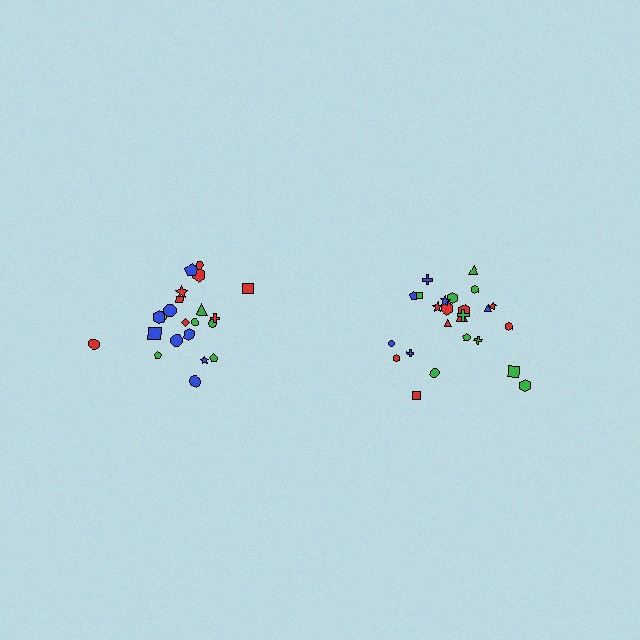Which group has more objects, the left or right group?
The right group.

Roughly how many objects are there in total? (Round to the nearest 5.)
Roughly 45 objects in total.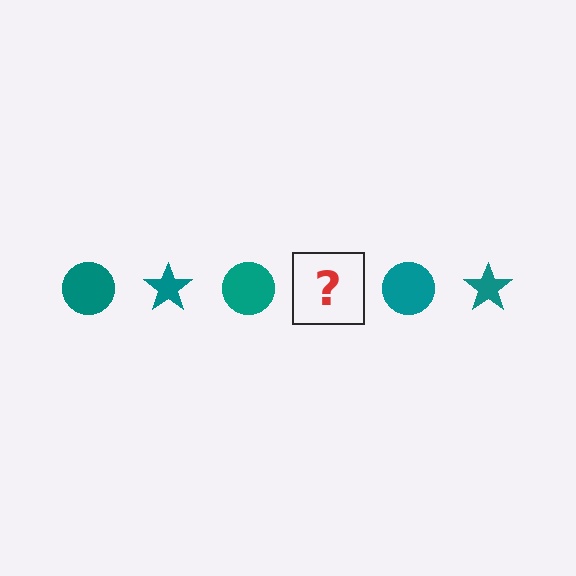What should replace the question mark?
The question mark should be replaced with a teal star.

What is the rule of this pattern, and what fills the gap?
The rule is that the pattern cycles through circle, star shapes in teal. The gap should be filled with a teal star.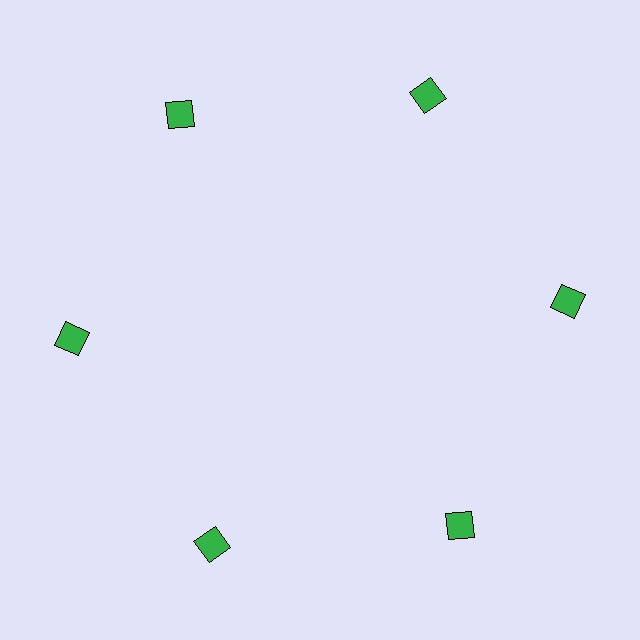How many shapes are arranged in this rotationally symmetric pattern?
There are 6 shapes, arranged in 6 groups of 1.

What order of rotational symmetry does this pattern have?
This pattern has 6-fold rotational symmetry.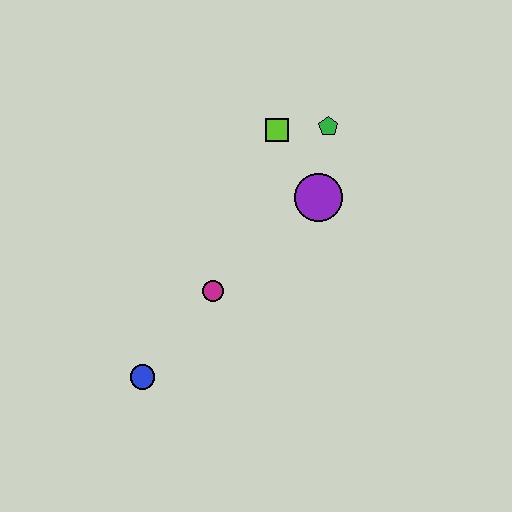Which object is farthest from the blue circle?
The green pentagon is farthest from the blue circle.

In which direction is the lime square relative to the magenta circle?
The lime square is above the magenta circle.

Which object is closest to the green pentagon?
The lime square is closest to the green pentagon.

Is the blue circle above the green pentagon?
No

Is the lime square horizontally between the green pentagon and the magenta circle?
Yes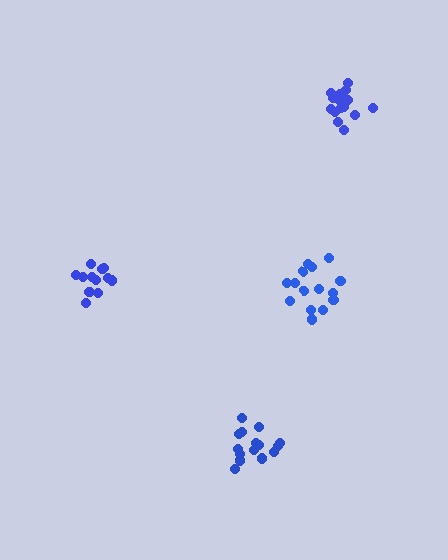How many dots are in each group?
Group 1: 15 dots, Group 2: 12 dots, Group 3: 15 dots, Group 4: 17 dots (59 total).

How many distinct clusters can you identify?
There are 4 distinct clusters.